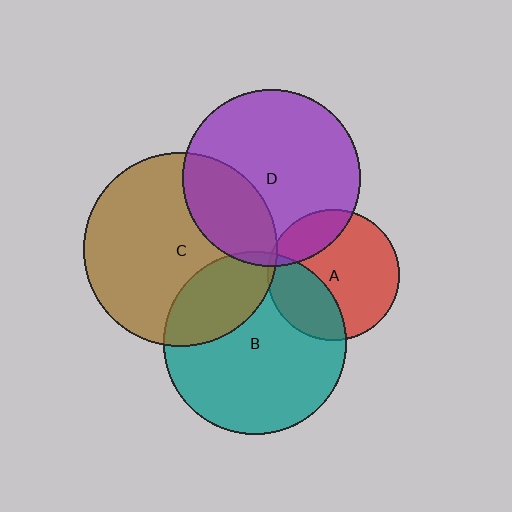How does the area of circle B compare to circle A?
Approximately 1.9 times.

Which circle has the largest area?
Circle C (brown).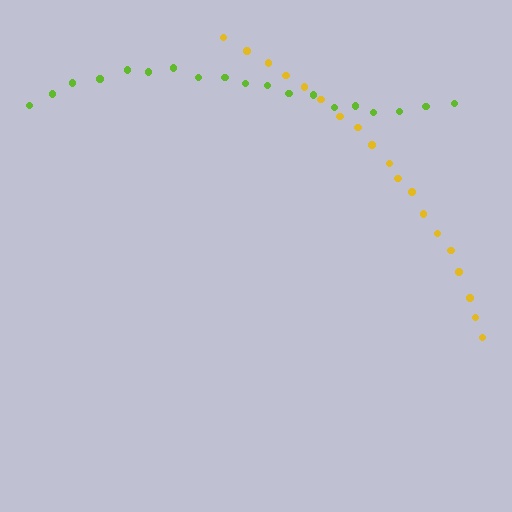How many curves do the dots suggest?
There are 2 distinct paths.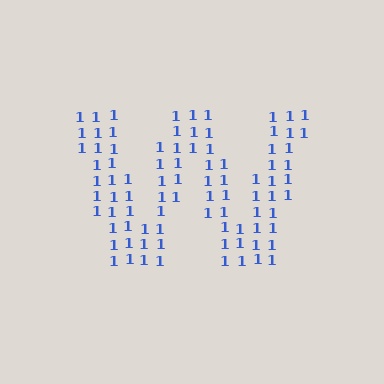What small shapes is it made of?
It is made of small digit 1's.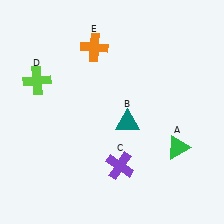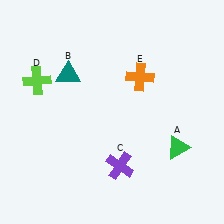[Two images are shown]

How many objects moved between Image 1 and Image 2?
2 objects moved between the two images.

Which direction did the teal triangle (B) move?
The teal triangle (B) moved left.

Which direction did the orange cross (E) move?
The orange cross (E) moved right.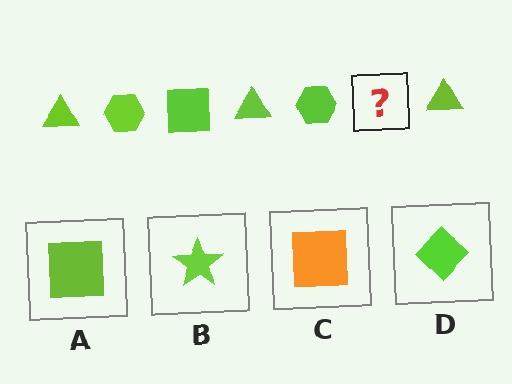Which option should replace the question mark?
Option A.